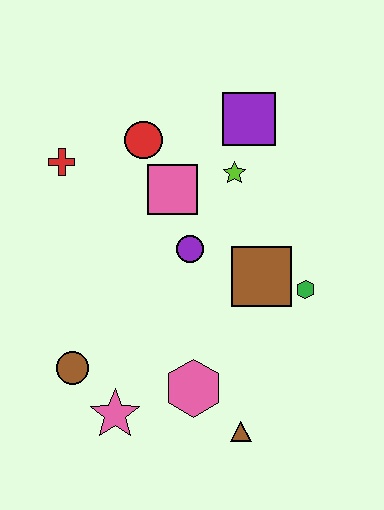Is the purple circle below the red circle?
Yes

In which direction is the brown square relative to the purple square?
The brown square is below the purple square.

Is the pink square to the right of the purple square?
No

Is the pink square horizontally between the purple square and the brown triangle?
No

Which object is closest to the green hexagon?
The brown square is closest to the green hexagon.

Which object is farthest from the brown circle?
The purple square is farthest from the brown circle.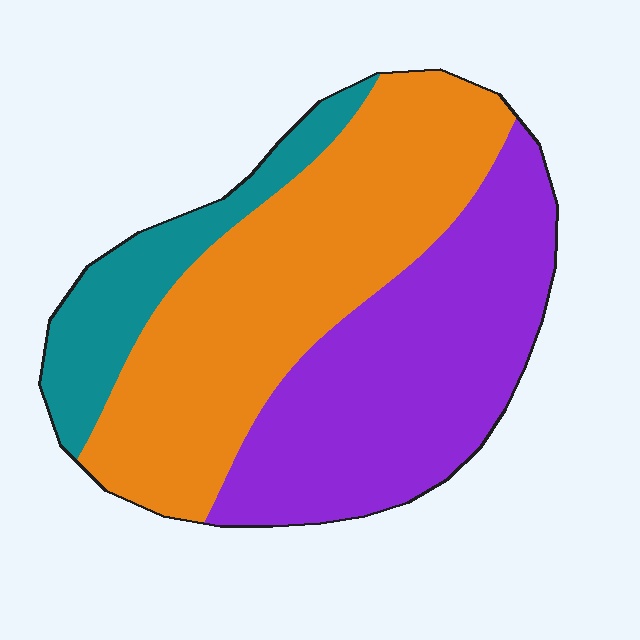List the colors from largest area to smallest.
From largest to smallest: orange, purple, teal.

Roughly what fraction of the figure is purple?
Purple covers roughly 40% of the figure.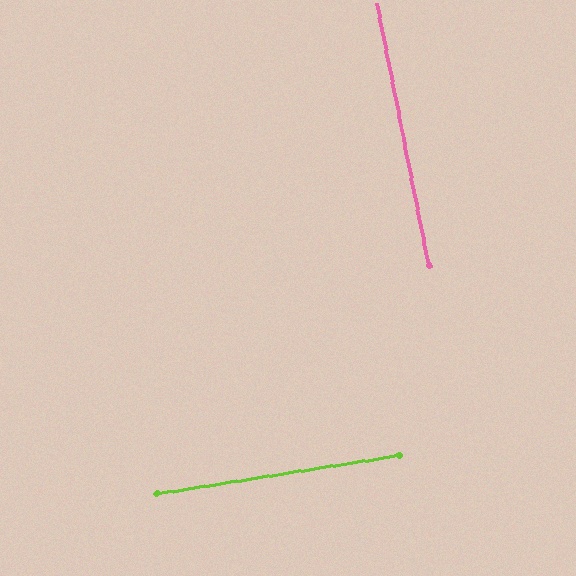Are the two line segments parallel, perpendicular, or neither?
Perpendicular — they meet at approximately 88°.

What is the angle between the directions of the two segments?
Approximately 88 degrees.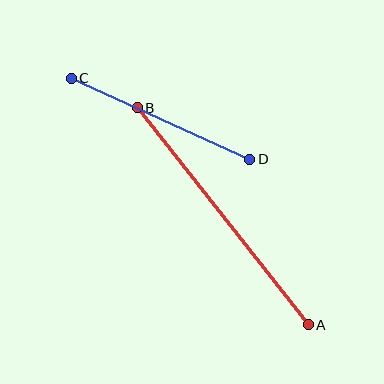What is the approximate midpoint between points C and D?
The midpoint is at approximately (160, 119) pixels.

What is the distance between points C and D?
The distance is approximately 196 pixels.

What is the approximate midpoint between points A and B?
The midpoint is at approximately (223, 216) pixels.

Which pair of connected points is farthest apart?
Points A and B are farthest apart.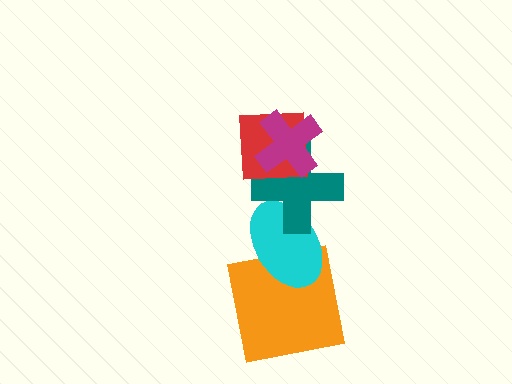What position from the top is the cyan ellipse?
The cyan ellipse is 4th from the top.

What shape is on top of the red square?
The magenta cross is on top of the red square.